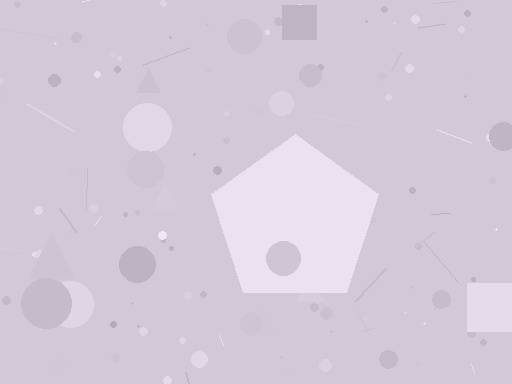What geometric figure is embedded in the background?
A pentagon is embedded in the background.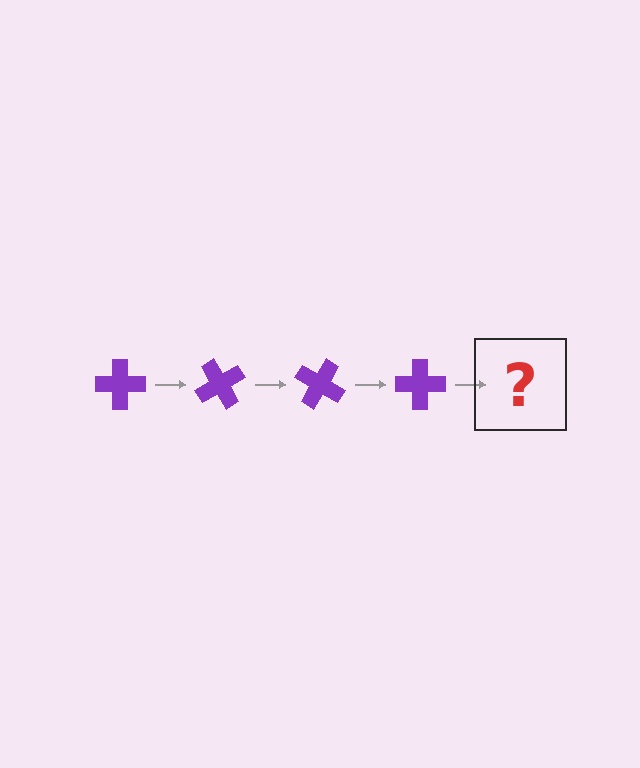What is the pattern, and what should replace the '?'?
The pattern is that the cross rotates 60 degrees each step. The '?' should be a purple cross rotated 240 degrees.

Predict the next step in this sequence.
The next step is a purple cross rotated 240 degrees.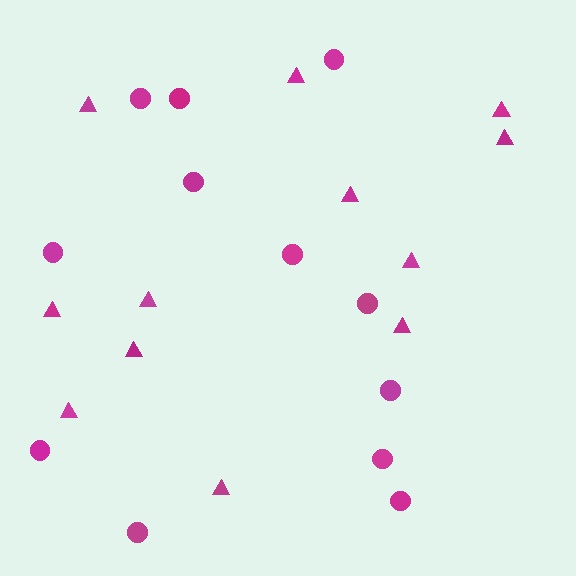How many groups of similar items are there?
There are 2 groups: one group of triangles (12) and one group of circles (12).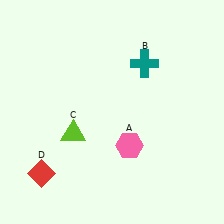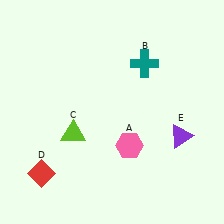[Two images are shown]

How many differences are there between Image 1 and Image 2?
There is 1 difference between the two images.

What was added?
A purple triangle (E) was added in Image 2.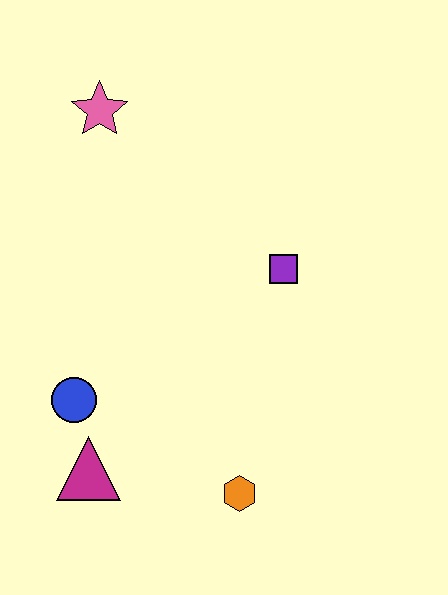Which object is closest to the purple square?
The orange hexagon is closest to the purple square.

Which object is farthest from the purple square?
The magenta triangle is farthest from the purple square.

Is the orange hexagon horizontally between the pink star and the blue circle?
No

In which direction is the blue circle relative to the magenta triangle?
The blue circle is above the magenta triangle.